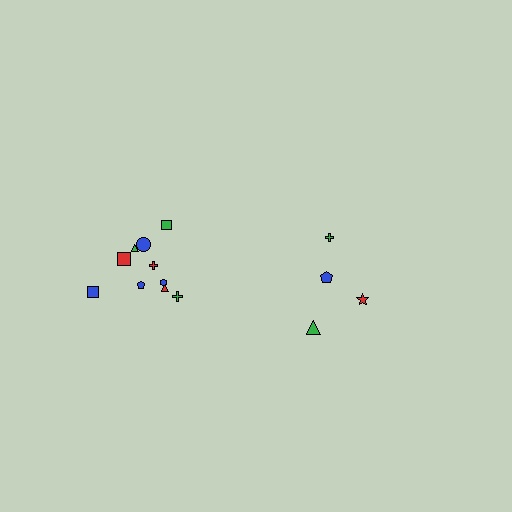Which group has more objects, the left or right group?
The left group.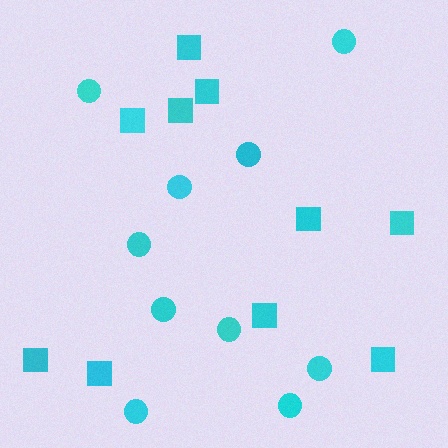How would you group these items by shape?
There are 2 groups: one group of circles (10) and one group of squares (10).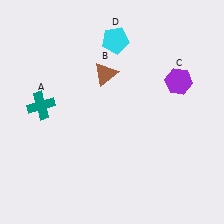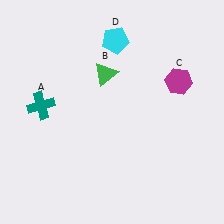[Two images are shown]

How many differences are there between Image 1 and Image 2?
There are 2 differences between the two images.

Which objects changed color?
B changed from brown to green. C changed from purple to magenta.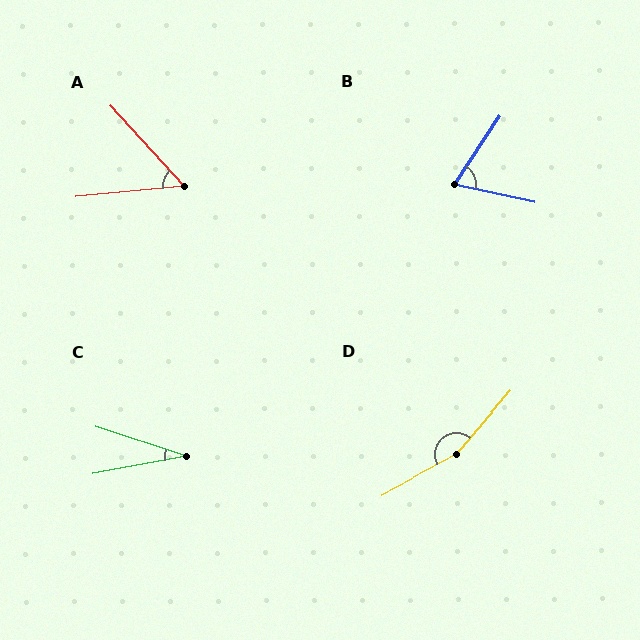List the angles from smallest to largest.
C (29°), A (53°), B (68°), D (159°).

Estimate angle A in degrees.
Approximately 53 degrees.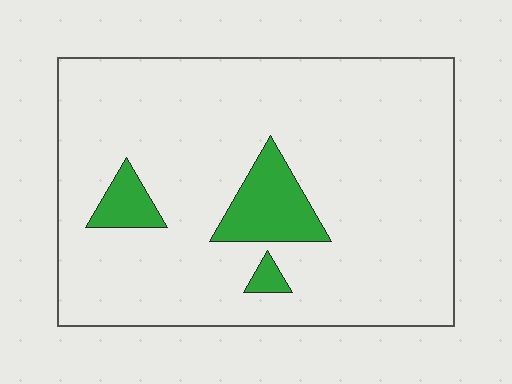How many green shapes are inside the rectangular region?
3.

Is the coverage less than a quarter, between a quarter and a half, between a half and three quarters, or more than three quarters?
Less than a quarter.